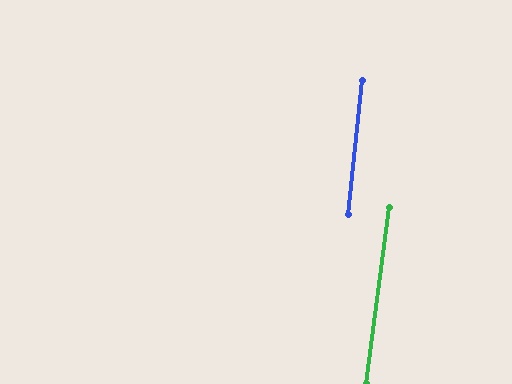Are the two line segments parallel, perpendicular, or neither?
Parallel — their directions differ by only 1.7°.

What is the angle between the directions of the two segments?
Approximately 2 degrees.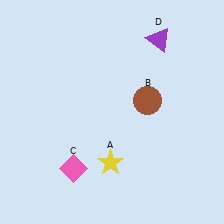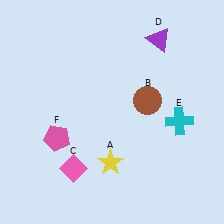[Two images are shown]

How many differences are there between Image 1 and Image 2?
There are 2 differences between the two images.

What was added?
A cyan cross (E), a pink pentagon (F) were added in Image 2.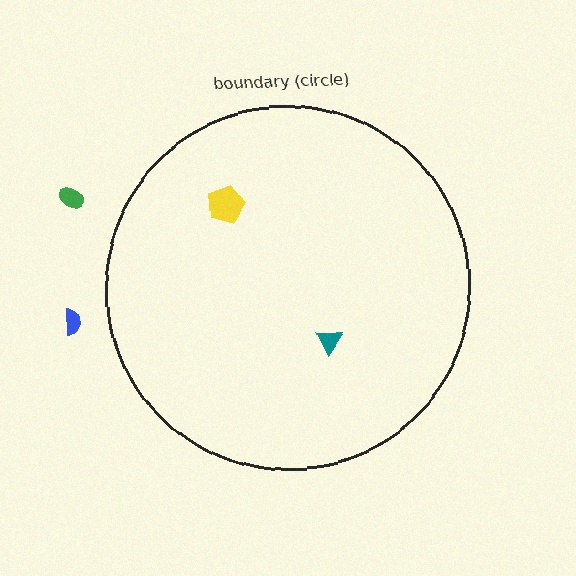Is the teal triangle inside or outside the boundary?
Inside.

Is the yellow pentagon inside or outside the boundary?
Inside.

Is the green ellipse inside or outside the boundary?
Outside.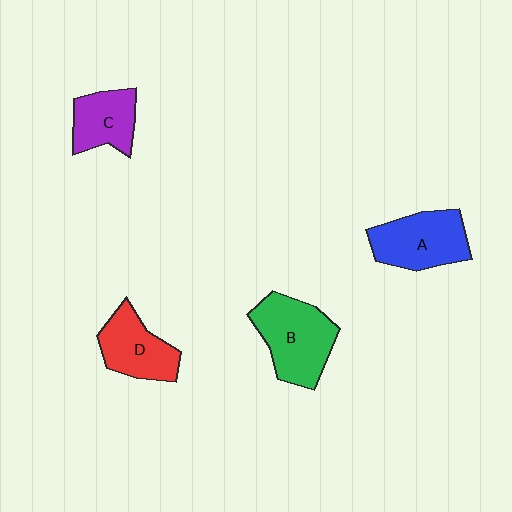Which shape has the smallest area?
Shape C (purple).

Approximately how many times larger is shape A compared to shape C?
Approximately 1.3 times.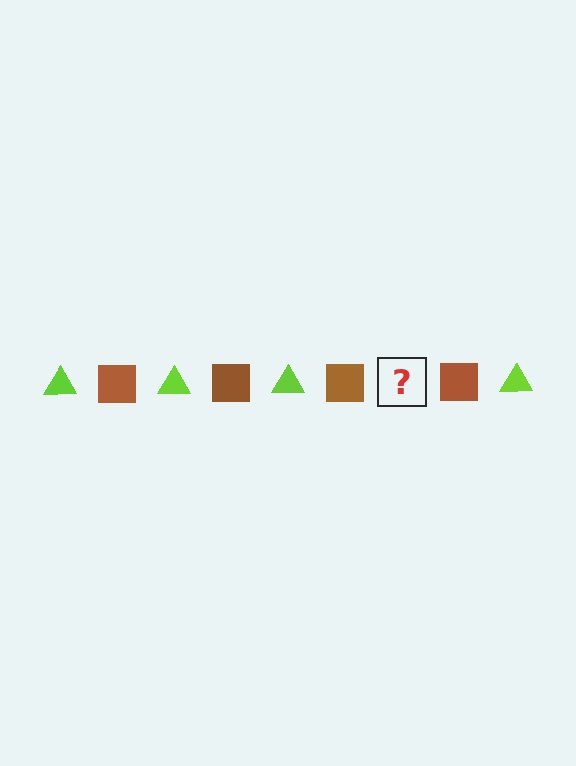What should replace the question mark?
The question mark should be replaced with a lime triangle.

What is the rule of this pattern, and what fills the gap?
The rule is that the pattern alternates between lime triangle and brown square. The gap should be filled with a lime triangle.